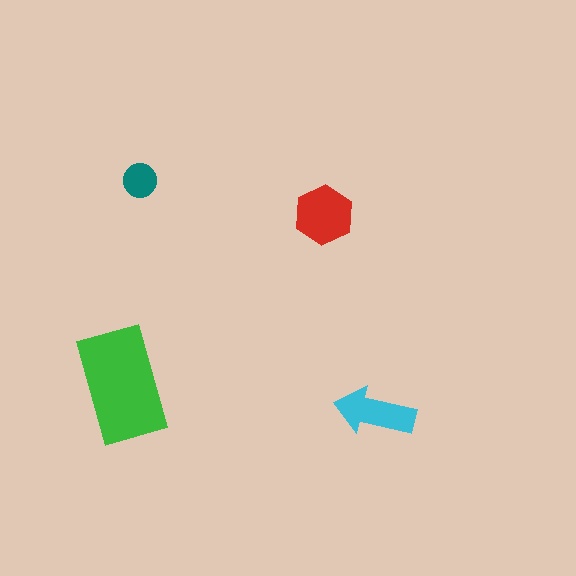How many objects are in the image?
There are 4 objects in the image.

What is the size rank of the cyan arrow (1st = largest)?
3rd.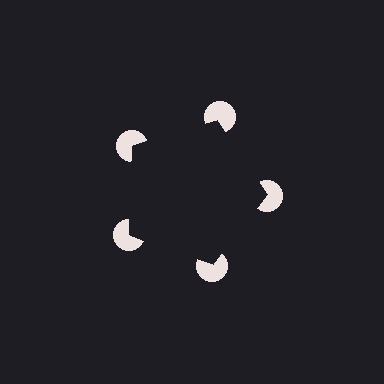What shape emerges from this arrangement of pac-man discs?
An illusory pentagon — its edges are inferred from the aligned wedge cuts in the pac-man discs, not physically drawn.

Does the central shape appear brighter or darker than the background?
It typically appears slightly darker than the background, even though no actual brightness change is drawn.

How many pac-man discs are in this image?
There are 5 — one at each vertex of the illusory pentagon.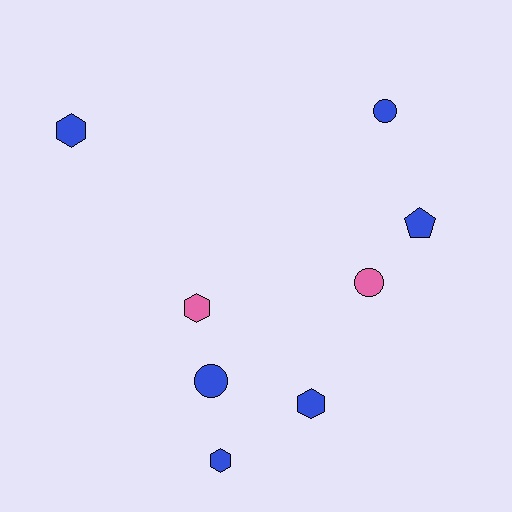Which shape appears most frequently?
Hexagon, with 4 objects.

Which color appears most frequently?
Blue, with 6 objects.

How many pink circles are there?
There is 1 pink circle.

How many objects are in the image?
There are 8 objects.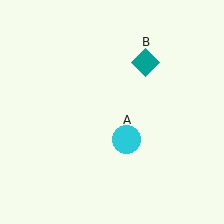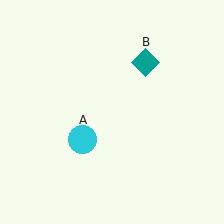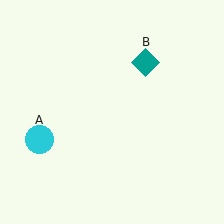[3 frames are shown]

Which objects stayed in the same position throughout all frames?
Teal diamond (object B) remained stationary.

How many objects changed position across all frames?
1 object changed position: cyan circle (object A).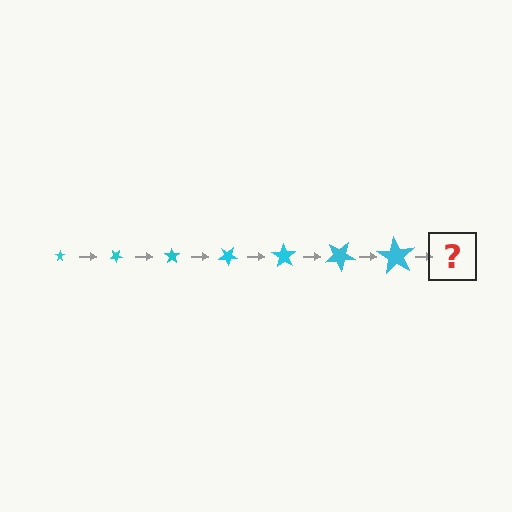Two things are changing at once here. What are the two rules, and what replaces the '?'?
The two rules are that the star grows larger each step and it rotates 35 degrees each step. The '?' should be a star, larger than the previous one and rotated 245 degrees from the start.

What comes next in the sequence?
The next element should be a star, larger than the previous one and rotated 245 degrees from the start.